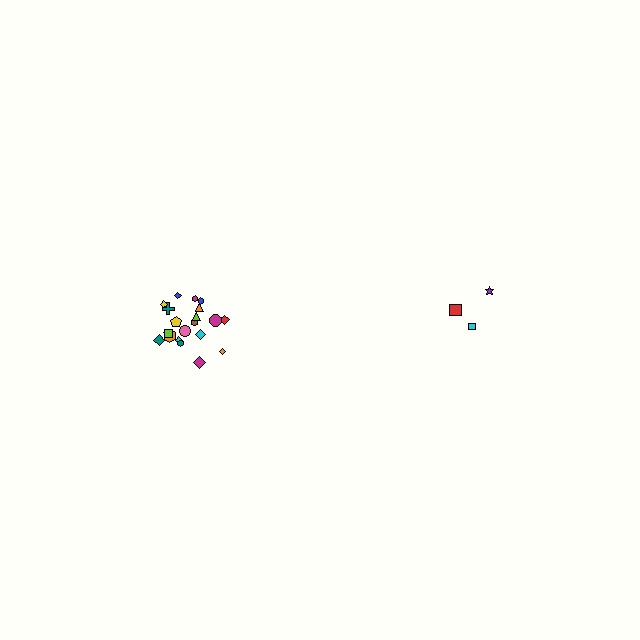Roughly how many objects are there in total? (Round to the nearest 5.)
Roughly 25 objects in total.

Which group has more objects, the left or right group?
The left group.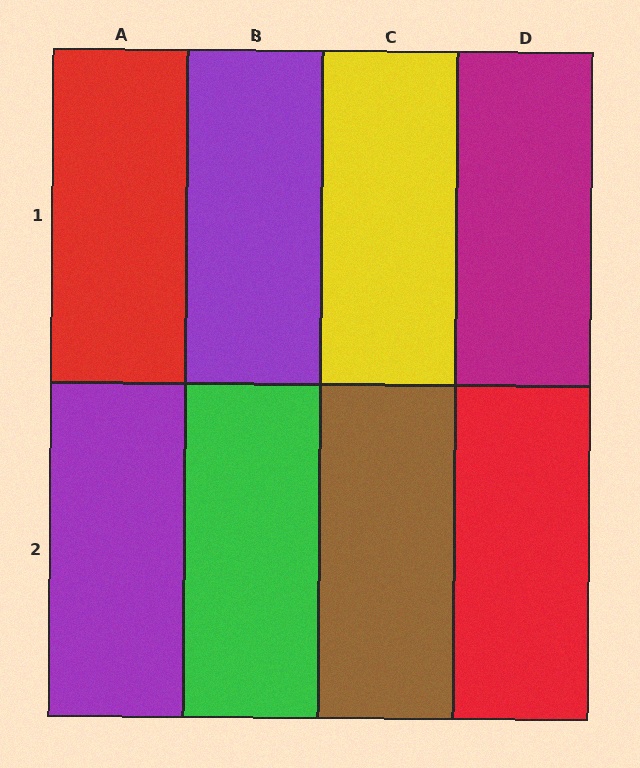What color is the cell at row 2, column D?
Red.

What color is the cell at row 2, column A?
Purple.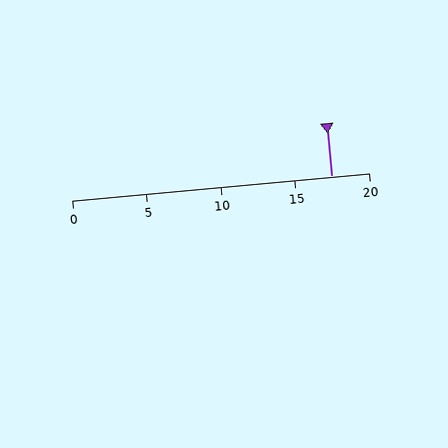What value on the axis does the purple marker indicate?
The marker indicates approximately 17.5.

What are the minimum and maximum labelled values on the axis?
The axis runs from 0 to 20.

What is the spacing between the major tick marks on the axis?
The major ticks are spaced 5 apart.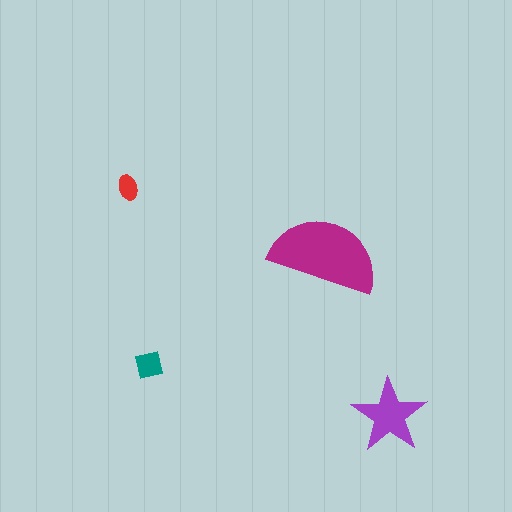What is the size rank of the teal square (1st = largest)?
3rd.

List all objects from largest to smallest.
The magenta semicircle, the purple star, the teal square, the red ellipse.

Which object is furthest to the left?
The red ellipse is leftmost.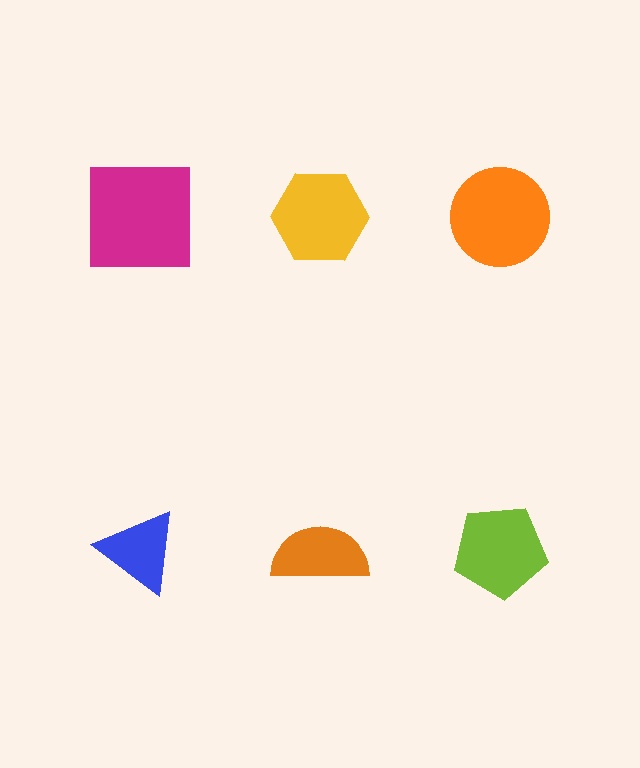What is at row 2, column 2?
An orange semicircle.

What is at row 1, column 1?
A magenta square.